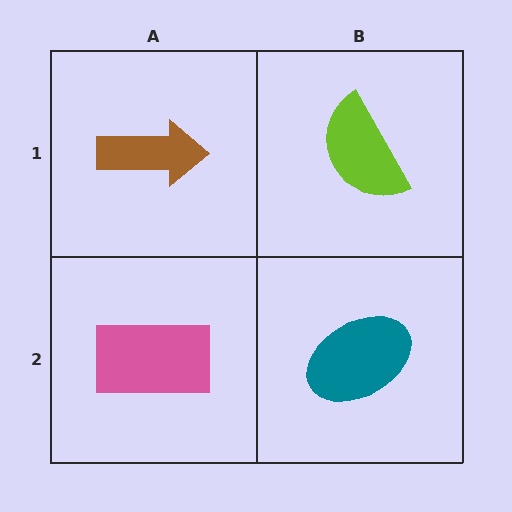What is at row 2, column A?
A pink rectangle.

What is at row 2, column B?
A teal ellipse.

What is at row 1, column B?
A lime semicircle.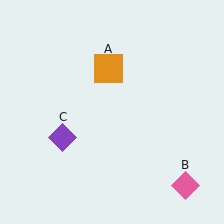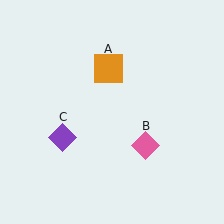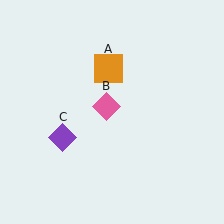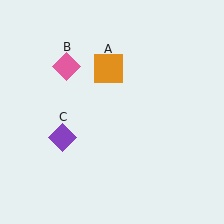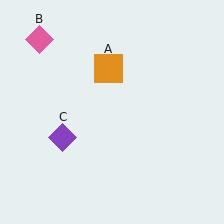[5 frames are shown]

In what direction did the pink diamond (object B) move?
The pink diamond (object B) moved up and to the left.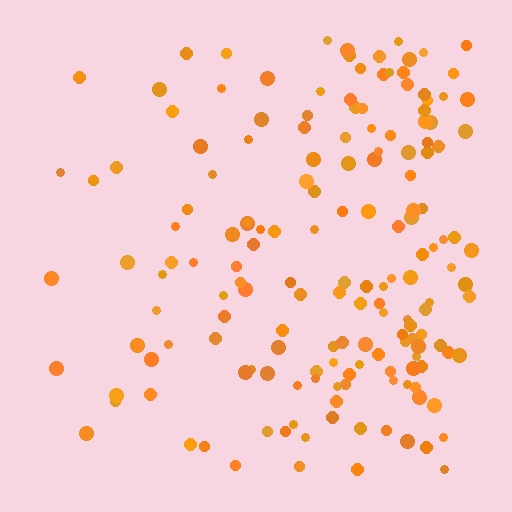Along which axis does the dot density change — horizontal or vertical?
Horizontal.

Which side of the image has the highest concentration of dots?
The right.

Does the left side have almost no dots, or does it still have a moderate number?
Still a moderate number, just noticeably fewer than the right.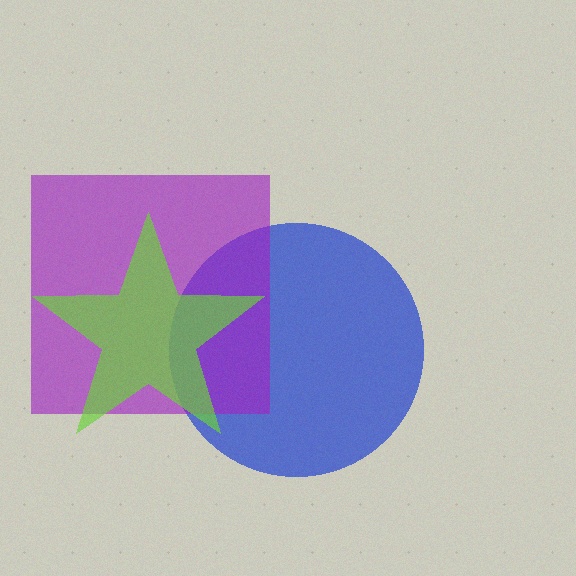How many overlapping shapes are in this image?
There are 3 overlapping shapes in the image.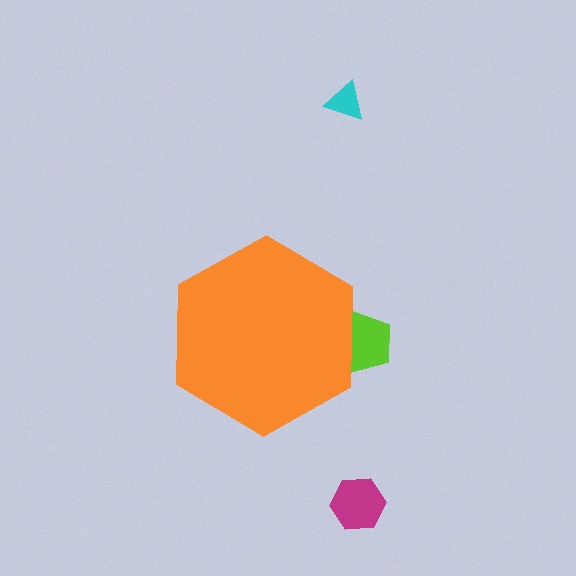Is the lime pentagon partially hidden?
Yes, the lime pentagon is partially hidden behind the orange hexagon.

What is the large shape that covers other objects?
An orange hexagon.